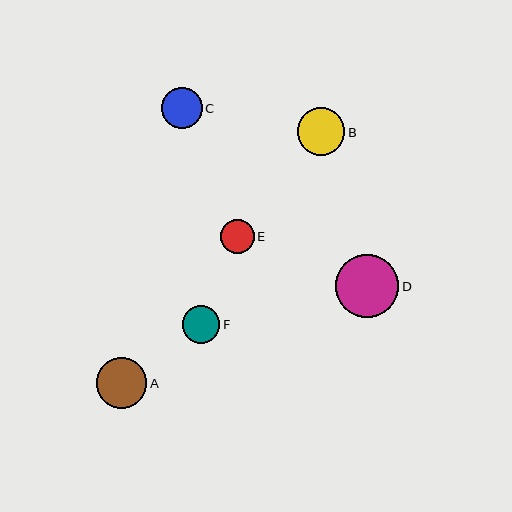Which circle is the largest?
Circle D is the largest with a size of approximately 63 pixels.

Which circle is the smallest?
Circle E is the smallest with a size of approximately 33 pixels.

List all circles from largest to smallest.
From largest to smallest: D, A, B, C, F, E.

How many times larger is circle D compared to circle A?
Circle D is approximately 1.2 times the size of circle A.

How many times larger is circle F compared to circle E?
Circle F is approximately 1.1 times the size of circle E.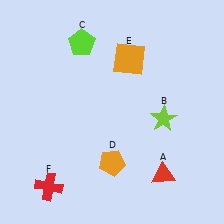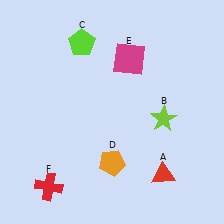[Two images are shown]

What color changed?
The square (E) changed from orange in Image 1 to magenta in Image 2.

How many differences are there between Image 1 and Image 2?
There is 1 difference between the two images.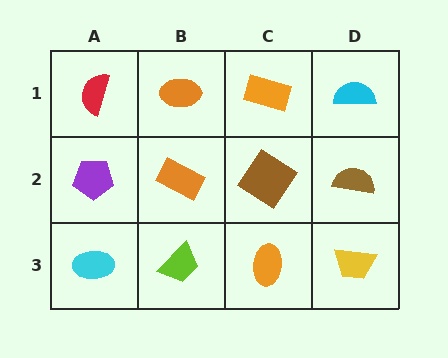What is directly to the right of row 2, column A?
An orange rectangle.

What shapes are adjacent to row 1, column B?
An orange rectangle (row 2, column B), a red semicircle (row 1, column A), an orange rectangle (row 1, column C).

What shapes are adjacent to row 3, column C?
A brown diamond (row 2, column C), a lime trapezoid (row 3, column B), a yellow trapezoid (row 3, column D).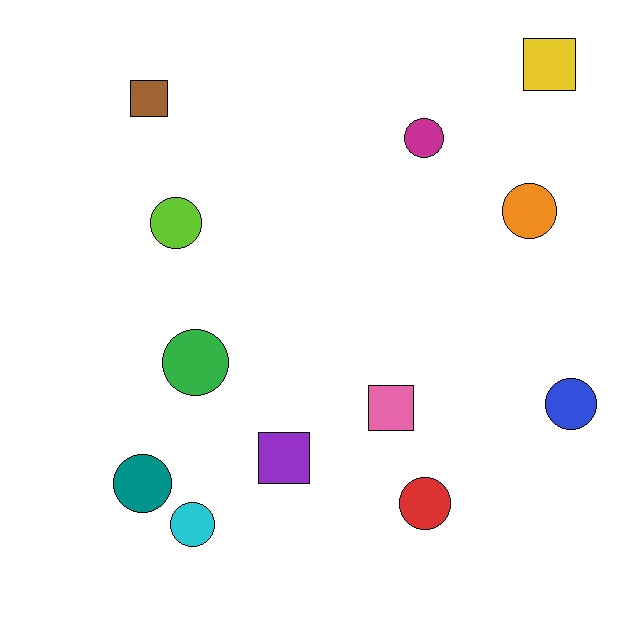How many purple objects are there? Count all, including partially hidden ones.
There is 1 purple object.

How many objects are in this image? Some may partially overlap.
There are 12 objects.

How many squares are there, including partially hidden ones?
There are 4 squares.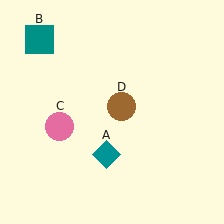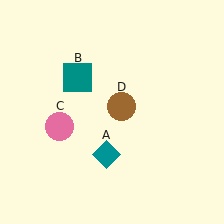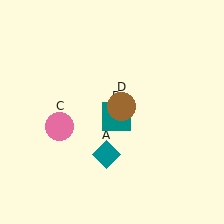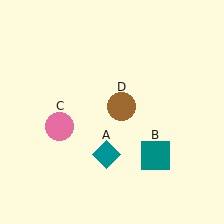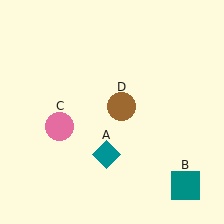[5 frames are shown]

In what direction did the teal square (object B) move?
The teal square (object B) moved down and to the right.